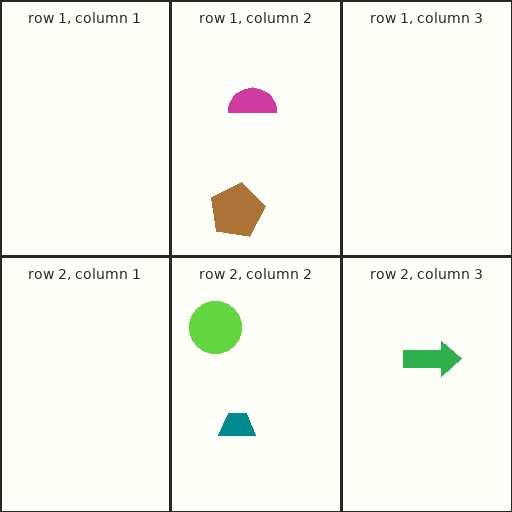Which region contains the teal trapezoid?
The row 2, column 2 region.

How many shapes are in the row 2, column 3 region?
1.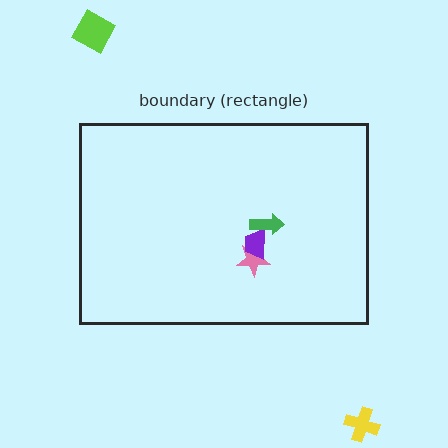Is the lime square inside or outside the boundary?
Outside.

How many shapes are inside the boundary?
3 inside, 2 outside.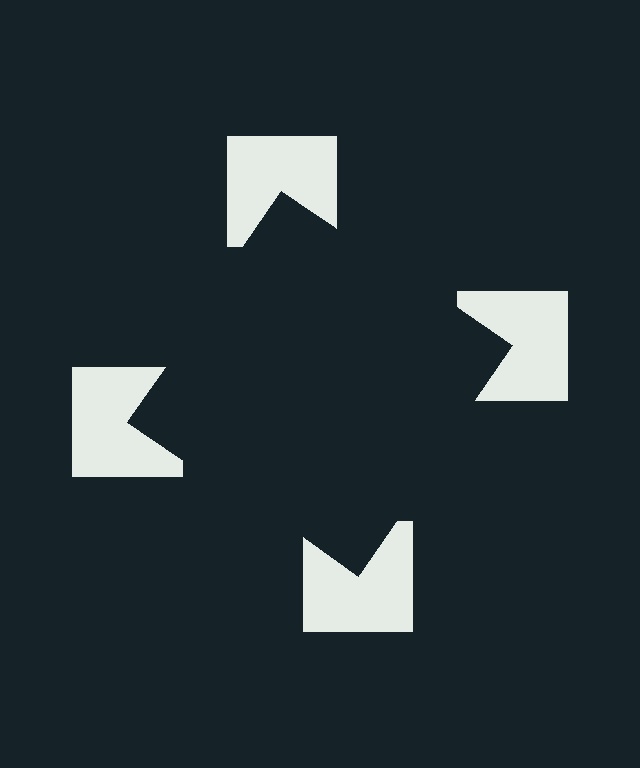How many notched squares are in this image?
There are 4 — one at each vertex of the illusory square.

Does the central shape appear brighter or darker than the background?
It typically appears slightly darker than the background, even though no actual brightness change is drawn.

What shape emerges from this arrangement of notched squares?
An illusory square — its edges are inferred from the aligned wedge cuts in the notched squares, not physically drawn.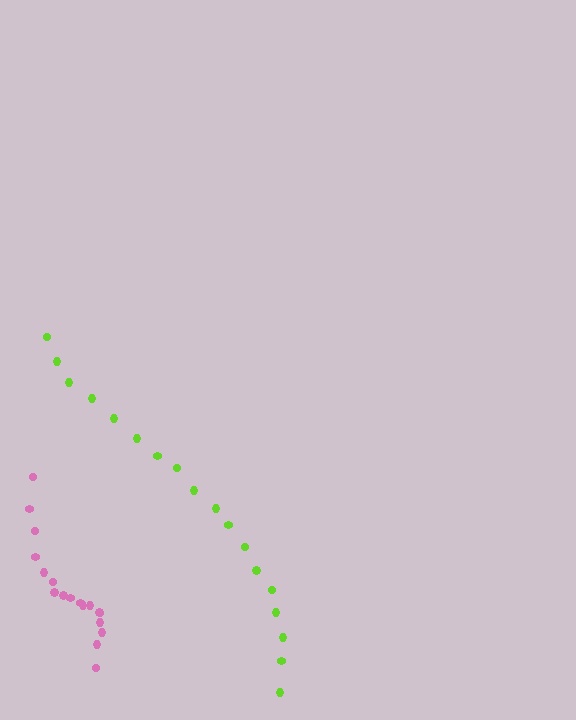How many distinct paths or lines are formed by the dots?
There are 2 distinct paths.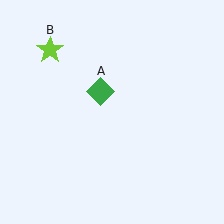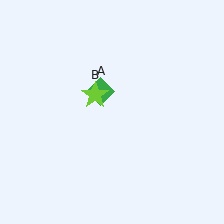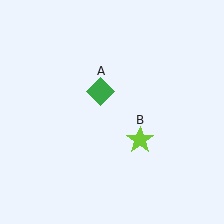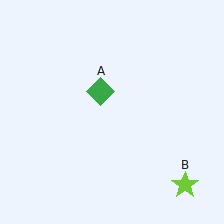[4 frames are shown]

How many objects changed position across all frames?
1 object changed position: lime star (object B).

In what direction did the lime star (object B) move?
The lime star (object B) moved down and to the right.